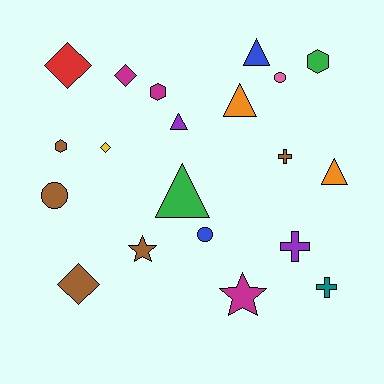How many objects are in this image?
There are 20 objects.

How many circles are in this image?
There are 3 circles.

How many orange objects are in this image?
There are 2 orange objects.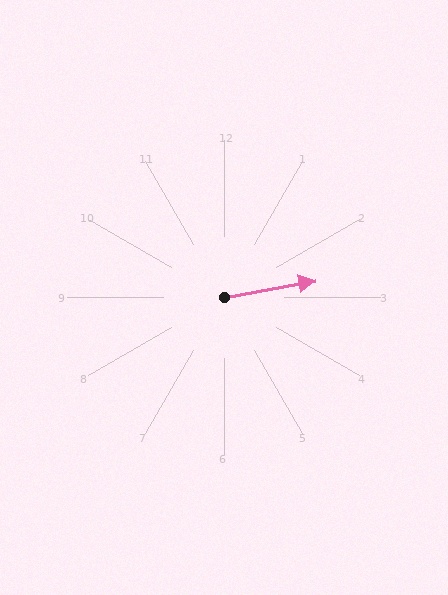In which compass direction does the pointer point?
East.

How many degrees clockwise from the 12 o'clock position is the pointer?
Approximately 79 degrees.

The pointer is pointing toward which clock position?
Roughly 3 o'clock.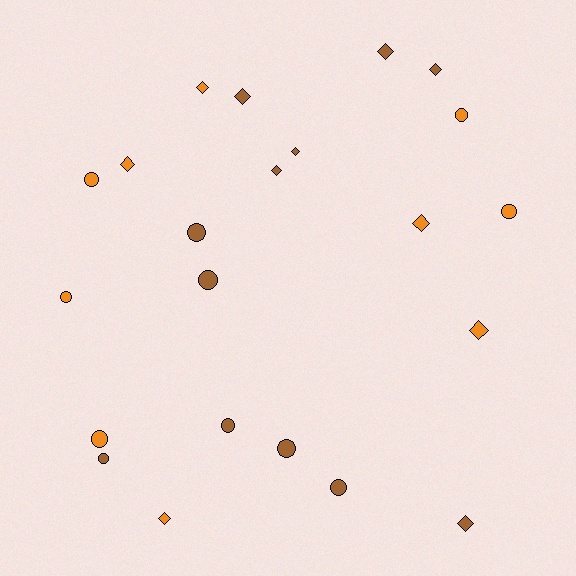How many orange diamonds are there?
There are 5 orange diamonds.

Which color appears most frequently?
Brown, with 12 objects.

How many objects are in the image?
There are 22 objects.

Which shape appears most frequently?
Circle, with 11 objects.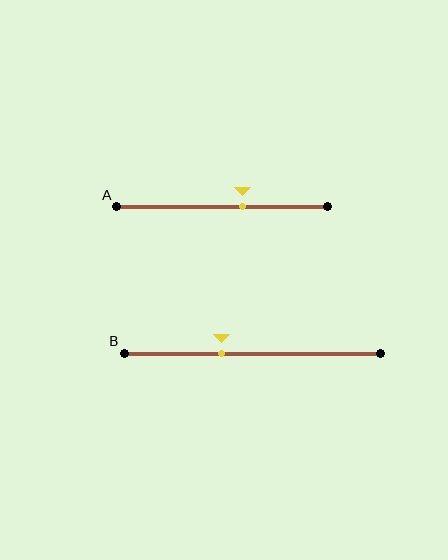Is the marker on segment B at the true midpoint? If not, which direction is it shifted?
No, the marker on segment B is shifted to the left by about 12% of the segment length.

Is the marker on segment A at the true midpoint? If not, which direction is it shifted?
No, the marker on segment A is shifted to the right by about 10% of the segment length.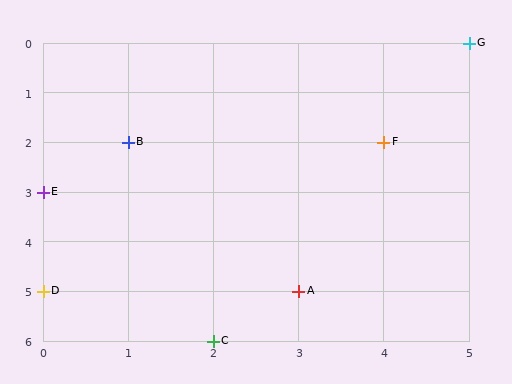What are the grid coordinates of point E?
Point E is at grid coordinates (0, 3).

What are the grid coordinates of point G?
Point G is at grid coordinates (5, 0).